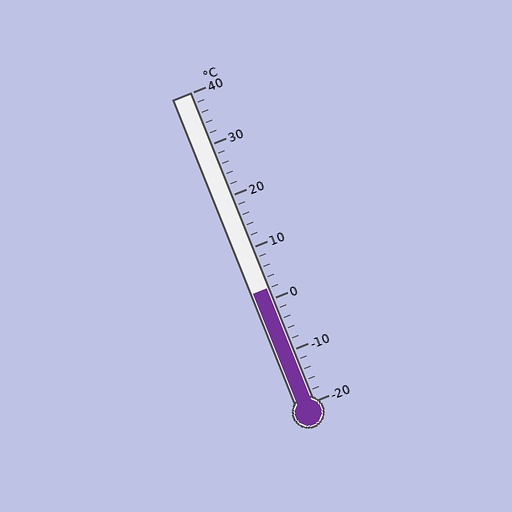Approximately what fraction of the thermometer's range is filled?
The thermometer is filled to approximately 35% of its range.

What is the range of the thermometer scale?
The thermometer scale ranges from -20°C to 40°C.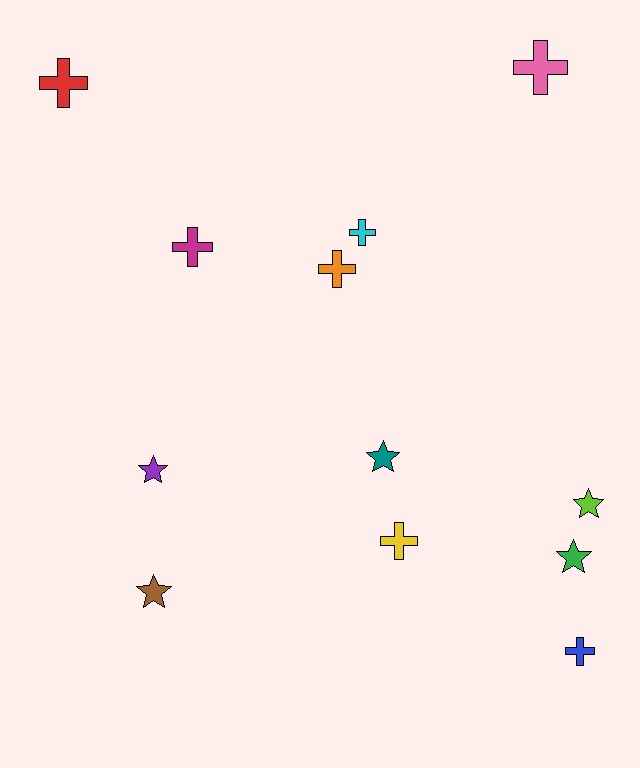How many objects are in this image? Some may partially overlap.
There are 12 objects.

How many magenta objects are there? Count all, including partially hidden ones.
There is 1 magenta object.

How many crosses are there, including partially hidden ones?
There are 7 crosses.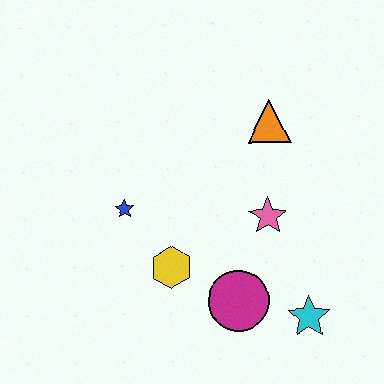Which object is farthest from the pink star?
The blue star is farthest from the pink star.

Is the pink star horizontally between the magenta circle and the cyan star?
Yes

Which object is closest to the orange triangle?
The pink star is closest to the orange triangle.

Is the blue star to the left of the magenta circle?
Yes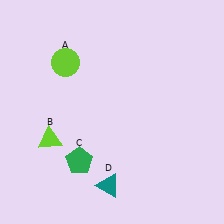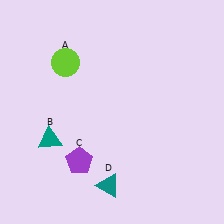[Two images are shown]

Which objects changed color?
B changed from lime to teal. C changed from green to purple.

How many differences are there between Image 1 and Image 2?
There are 2 differences between the two images.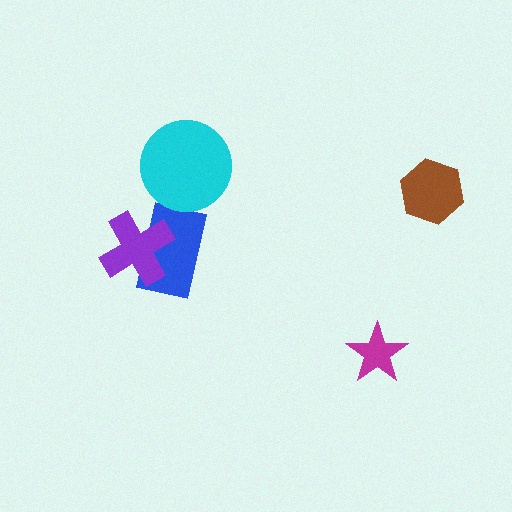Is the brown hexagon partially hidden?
No, no other shape covers it.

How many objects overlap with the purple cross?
1 object overlaps with the purple cross.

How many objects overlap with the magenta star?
0 objects overlap with the magenta star.